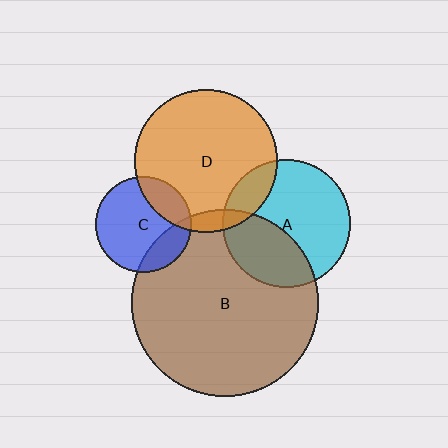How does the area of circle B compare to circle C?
Approximately 3.8 times.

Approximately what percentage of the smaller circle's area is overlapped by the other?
Approximately 35%.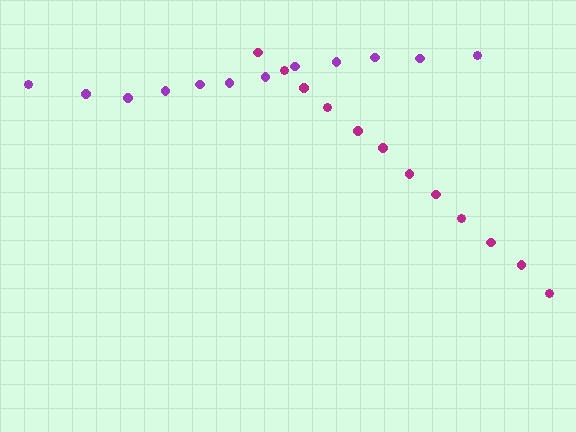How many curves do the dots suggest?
There are 2 distinct paths.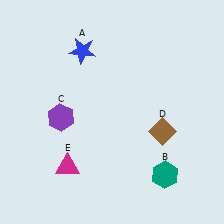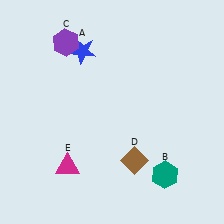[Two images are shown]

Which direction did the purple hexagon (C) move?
The purple hexagon (C) moved up.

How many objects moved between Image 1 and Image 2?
2 objects moved between the two images.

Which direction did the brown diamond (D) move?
The brown diamond (D) moved left.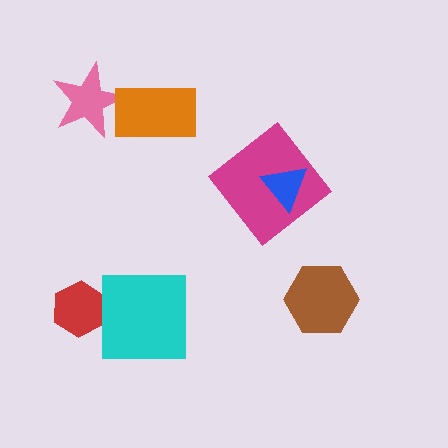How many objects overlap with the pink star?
1 object overlaps with the pink star.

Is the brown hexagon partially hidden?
No, no other shape covers it.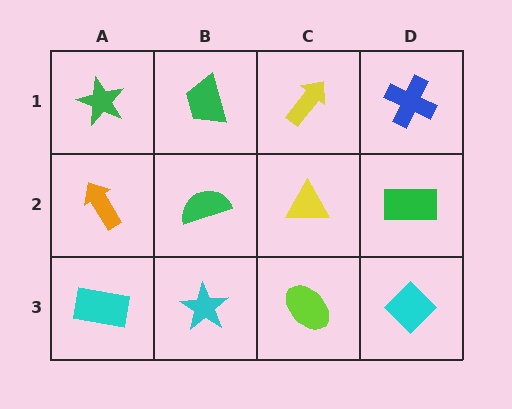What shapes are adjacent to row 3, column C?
A yellow triangle (row 2, column C), a cyan star (row 3, column B), a cyan diamond (row 3, column D).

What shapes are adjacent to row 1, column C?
A yellow triangle (row 2, column C), a green trapezoid (row 1, column B), a blue cross (row 1, column D).